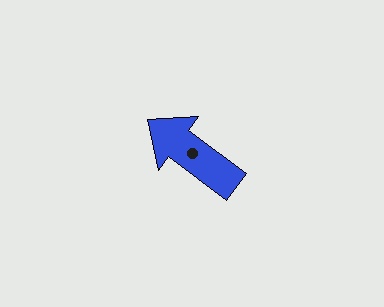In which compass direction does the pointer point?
Northwest.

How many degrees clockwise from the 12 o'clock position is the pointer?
Approximately 307 degrees.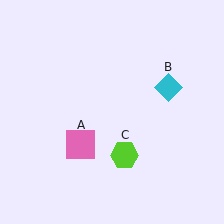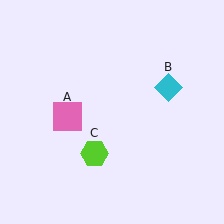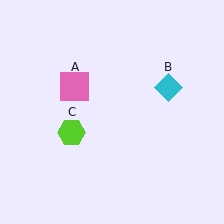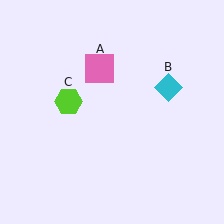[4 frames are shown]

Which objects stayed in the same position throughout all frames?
Cyan diamond (object B) remained stationary.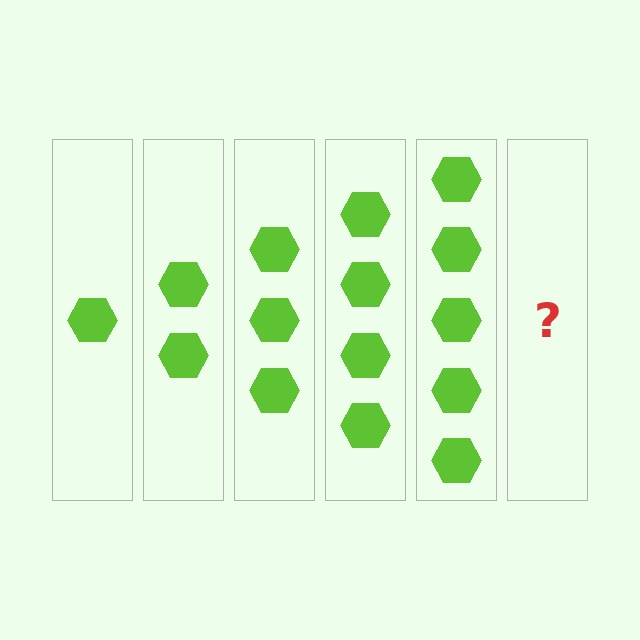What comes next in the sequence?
The next element should be 6 hexagons.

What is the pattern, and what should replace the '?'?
The pattern is that each step adds one more hexagon. The '?' should be 6 hexagons.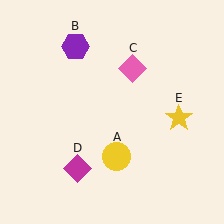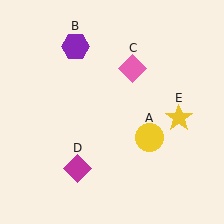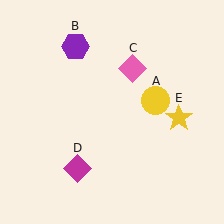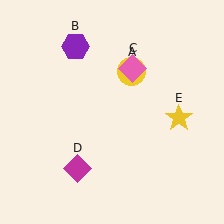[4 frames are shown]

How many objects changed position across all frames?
1 object changed position: yellow circle (object A).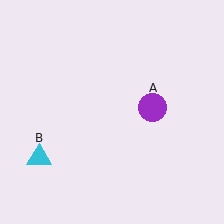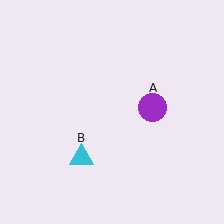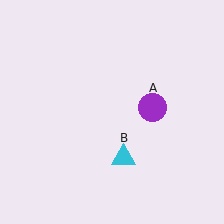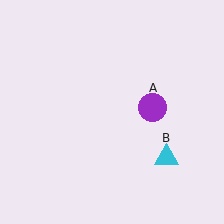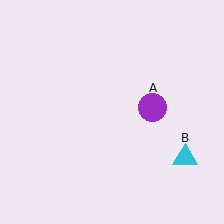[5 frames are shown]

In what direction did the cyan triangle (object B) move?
The cyan triangle (object B) moved right.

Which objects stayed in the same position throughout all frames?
Purple circle (object A) remained stationary.